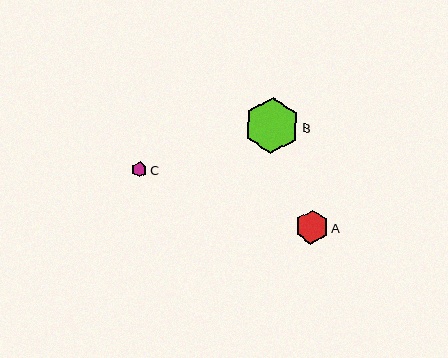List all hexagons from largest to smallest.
From largest to smallest: B, A, C.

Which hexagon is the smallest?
Hexagon C is the smallest with a size of approximately 15 pixels.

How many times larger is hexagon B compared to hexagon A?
Hexagon B is approximately 1.7 times the size of hexagon A.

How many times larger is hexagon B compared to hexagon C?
Hexagon B is approximately 3.6 times the size of hexagon C.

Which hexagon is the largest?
Hexagon B is the largest with a size of approximately 56 pixels.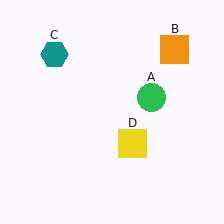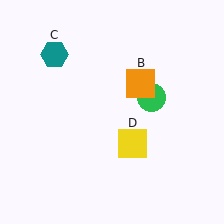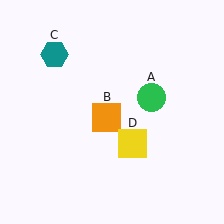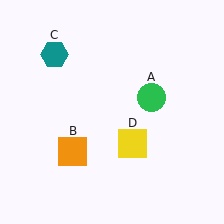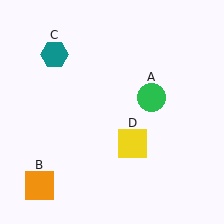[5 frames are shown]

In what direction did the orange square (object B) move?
The orange square (object B) moved down and to the left.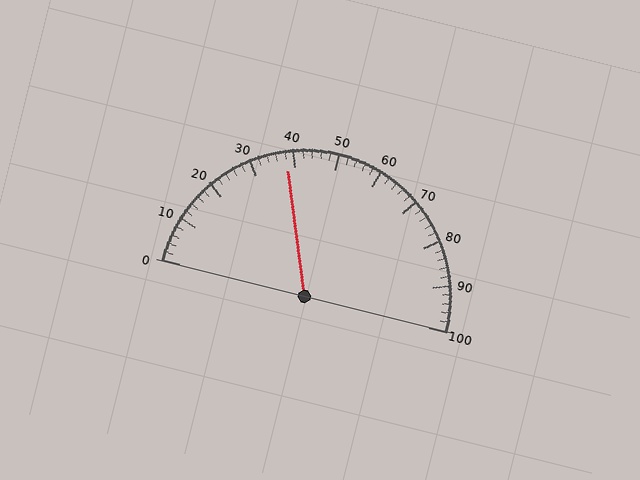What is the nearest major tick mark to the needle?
The nearest major tick mark is 40.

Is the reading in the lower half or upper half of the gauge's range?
The reading is in the lower half of the range (0 to 100).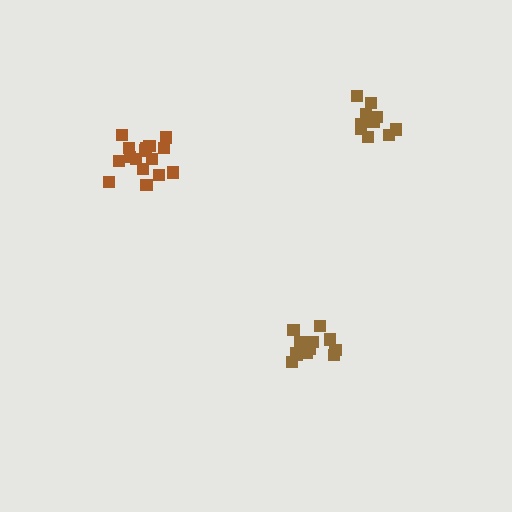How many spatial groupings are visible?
There are 3 spatial groupings.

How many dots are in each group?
Group 1: 13 dots, Group 2: 12 dots, Group 3: 16 dots (41 total).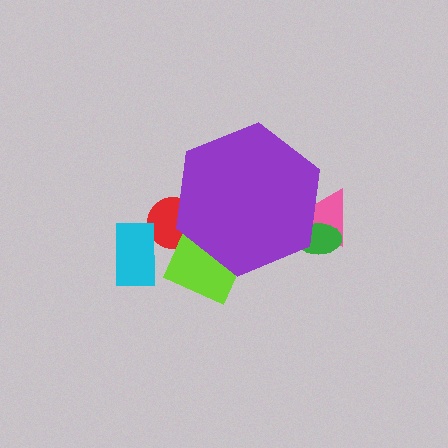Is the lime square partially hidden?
Yes, the lime square is partially hidden behind the purple hexagon.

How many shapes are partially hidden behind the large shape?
4 shapes are partially hidden.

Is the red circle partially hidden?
Yes, the red circle is partially hidden behind the purple hexagon.